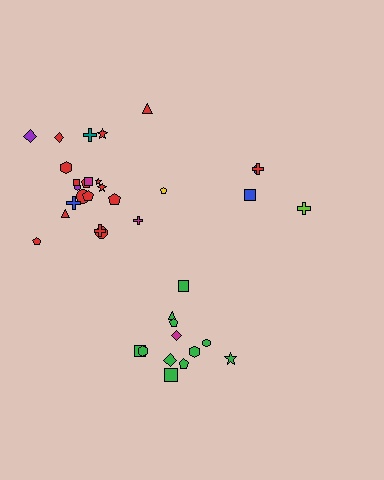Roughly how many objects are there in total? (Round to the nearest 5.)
Roughly 40 objects in total.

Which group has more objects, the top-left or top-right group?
The top-left group.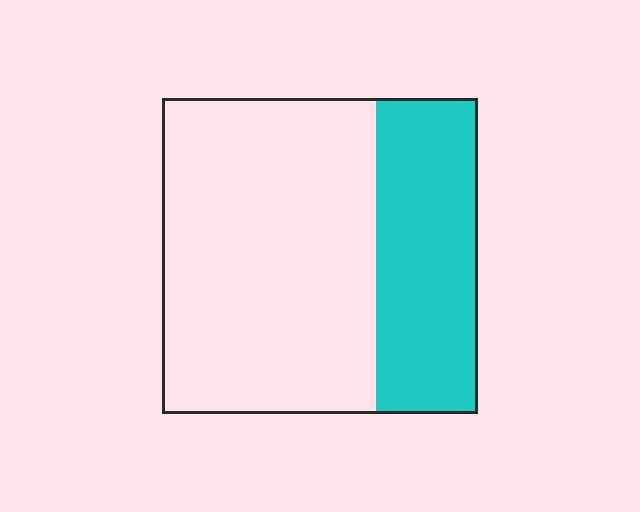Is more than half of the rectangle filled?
No.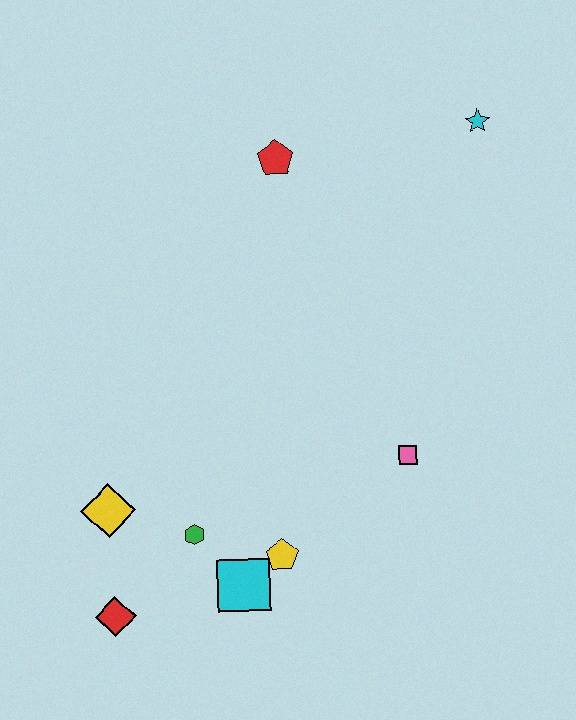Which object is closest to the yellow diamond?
The green hexagon is closest to the yellow diamond.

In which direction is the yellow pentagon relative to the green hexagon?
The yellow pentagon is to the right of the green hexagon.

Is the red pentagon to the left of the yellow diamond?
No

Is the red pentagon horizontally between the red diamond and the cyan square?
No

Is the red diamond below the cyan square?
Yes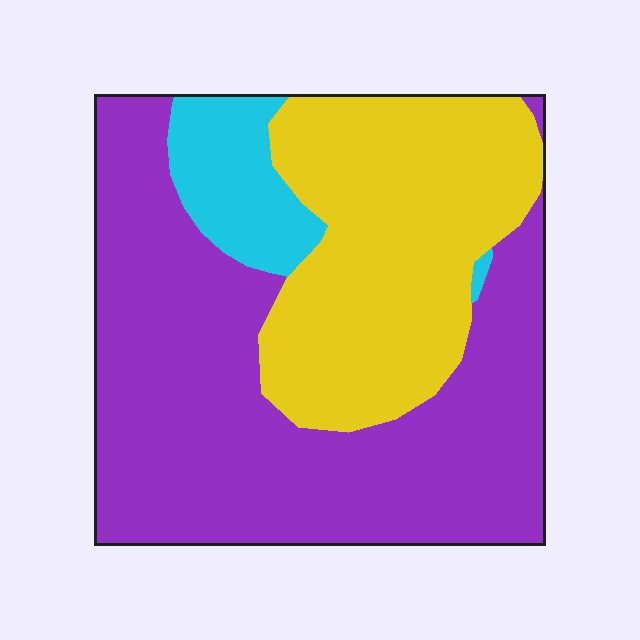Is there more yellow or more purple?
Purple.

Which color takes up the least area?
Cyan, at roughly 10%.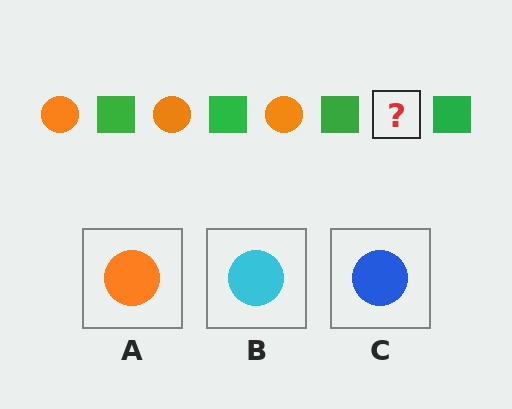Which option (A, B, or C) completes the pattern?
A.